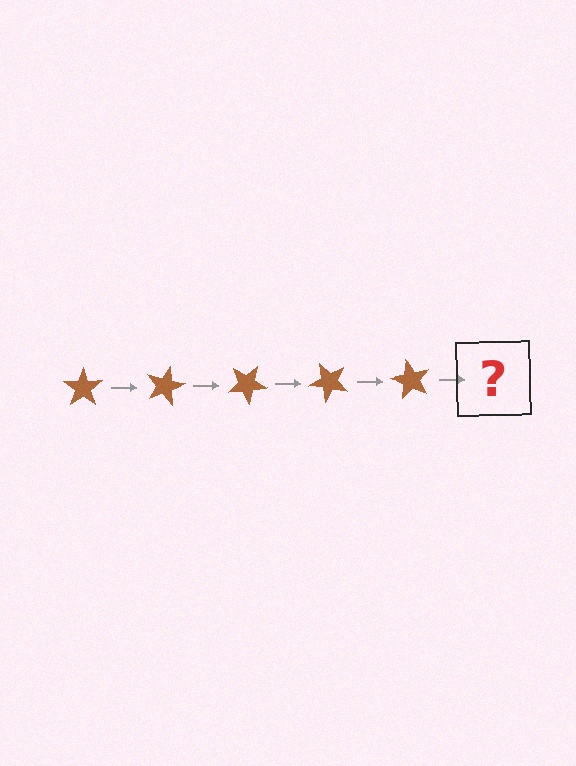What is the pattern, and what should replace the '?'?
The pattern is that the star rotates 15 degrees each step. The '?' should be a brown star rotated 75 degrees.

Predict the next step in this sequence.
The next step is a brown star rotated 75 degrees.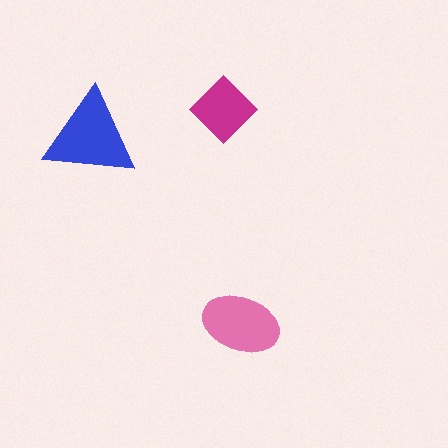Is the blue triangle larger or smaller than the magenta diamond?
Larger.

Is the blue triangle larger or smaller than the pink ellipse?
Larger.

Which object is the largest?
The blue triangle.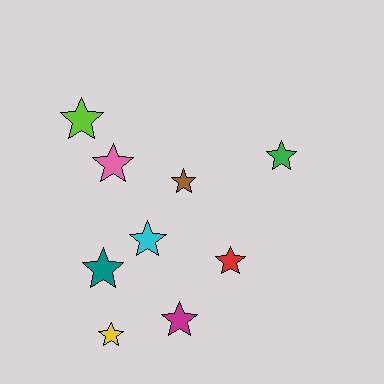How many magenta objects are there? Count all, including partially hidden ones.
There is 1 magenta object.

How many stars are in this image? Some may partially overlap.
There are 9 stars.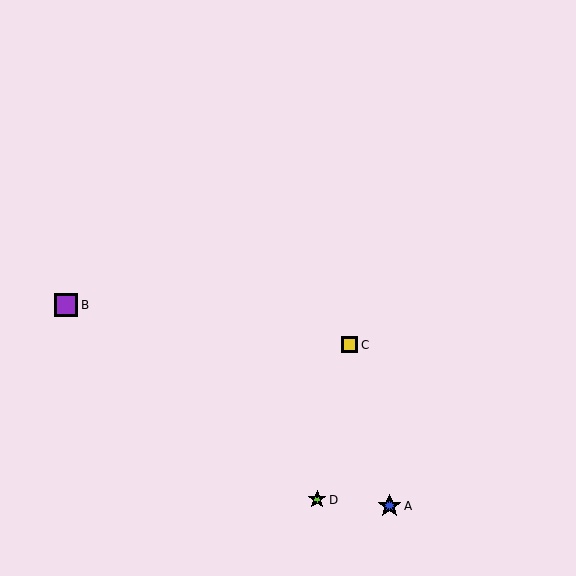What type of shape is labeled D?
Shape D is a lime star.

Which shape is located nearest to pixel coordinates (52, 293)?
The purple square (labeled B) at (66, 305) is nearest to that location.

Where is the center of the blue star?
The center of the blue star is at (390, 506).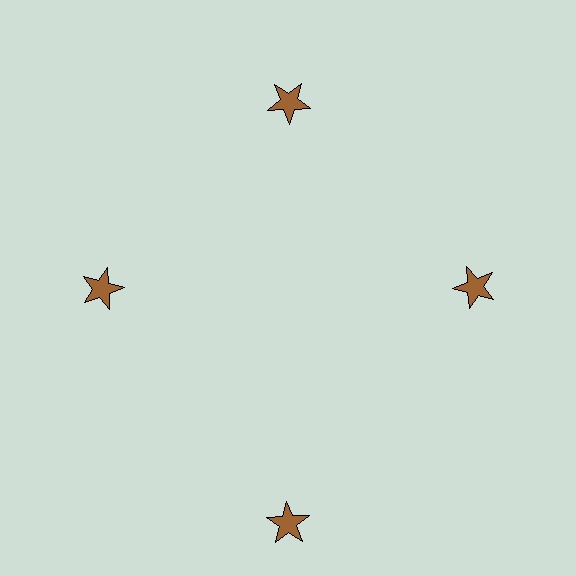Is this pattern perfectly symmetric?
No. The 4 brown stars are arranged in a ring, but one element near the 6 o'clock position is pushed outward from the center, breaking the 4-fold rotational symmetry.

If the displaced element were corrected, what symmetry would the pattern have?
It would have 4-fold rotational symmetry — the pattern would map onto itself every 90 degrees.